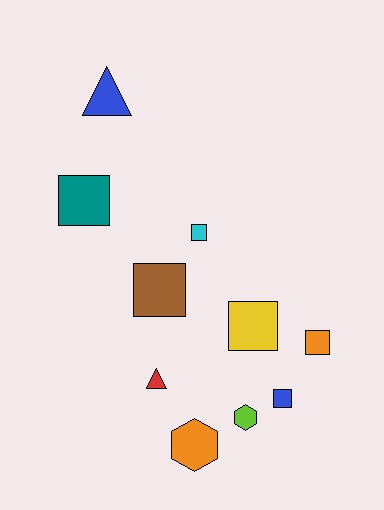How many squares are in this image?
There are 6 squares.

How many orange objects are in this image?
There are 2 orange objects.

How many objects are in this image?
There are 10 objects.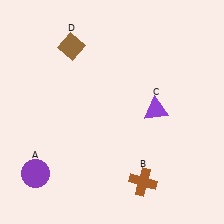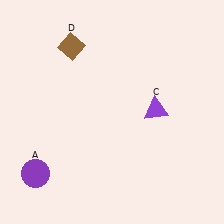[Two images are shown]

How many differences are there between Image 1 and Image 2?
There is 1 difference between the two images.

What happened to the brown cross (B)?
The brown cross (B) was removed in Image 2. It was in the bottom-right area of Image 1.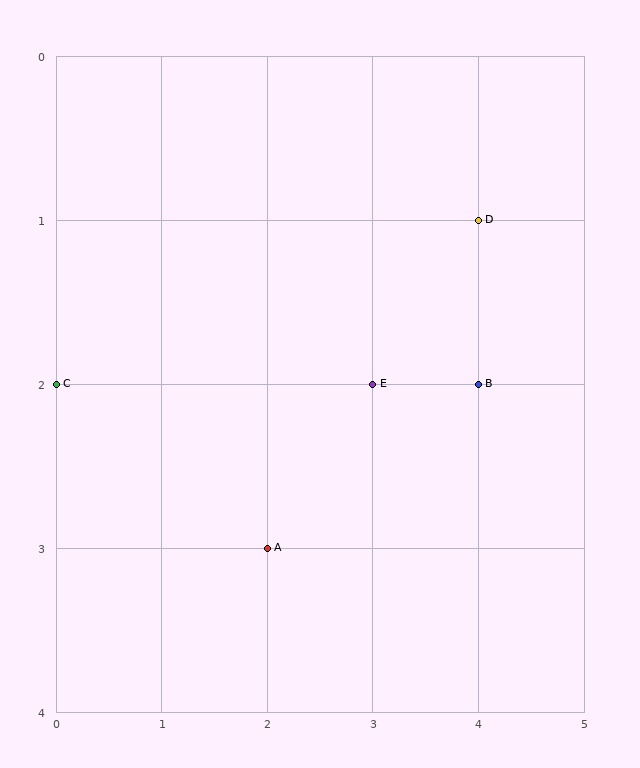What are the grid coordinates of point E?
Point E is at grid coordinates (3, 2).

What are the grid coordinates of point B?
Point B is at grid coordinates (4, 2).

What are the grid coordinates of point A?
Point A is at grid coordinates (2, 3).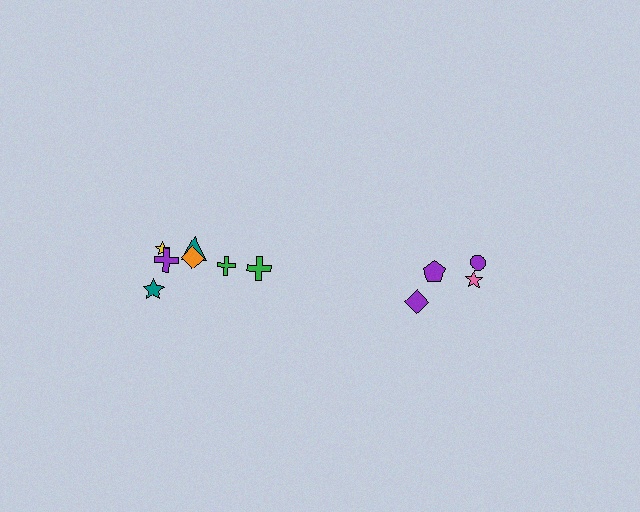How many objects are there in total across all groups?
There are 11 objects.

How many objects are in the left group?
There are 7 objects.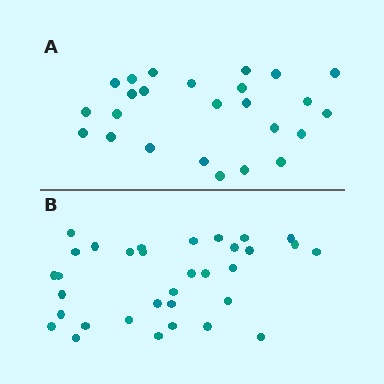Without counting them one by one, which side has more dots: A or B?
Region B (the bottom region) has more dots.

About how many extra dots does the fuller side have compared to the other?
Region B has roughly 8 or so more dots than region A.